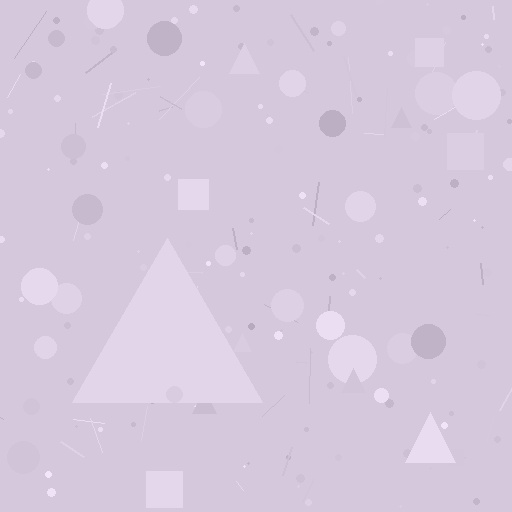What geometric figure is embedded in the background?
A triangle is embedded in the background.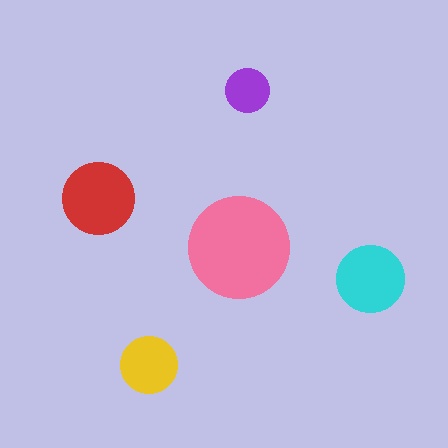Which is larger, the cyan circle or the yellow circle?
The cyan one.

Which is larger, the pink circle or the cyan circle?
The pink one.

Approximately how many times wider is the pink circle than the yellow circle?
About 2 times wider.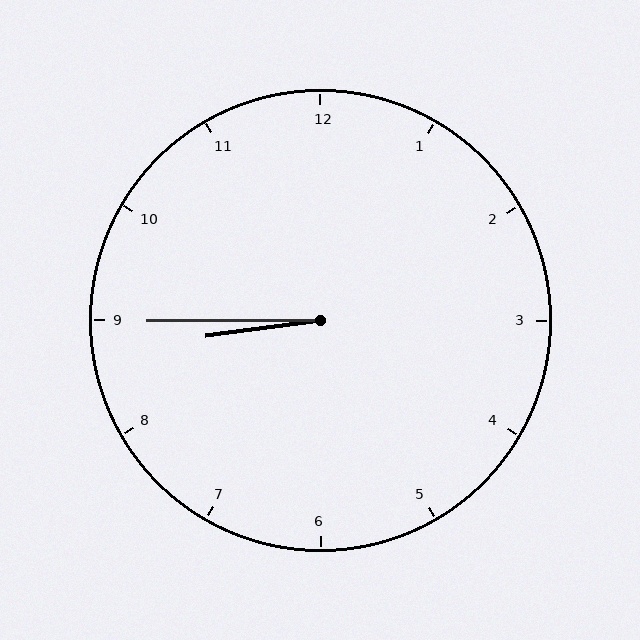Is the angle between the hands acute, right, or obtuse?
It is acute.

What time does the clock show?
8:45.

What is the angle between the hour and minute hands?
Approximately 8 degrees.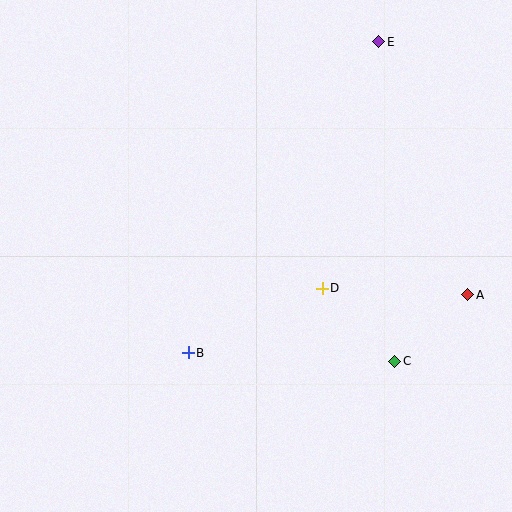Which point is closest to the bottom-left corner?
Point B is closest to the bottom-left corner.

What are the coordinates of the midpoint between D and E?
The midpoint between D and E is at (350, 165).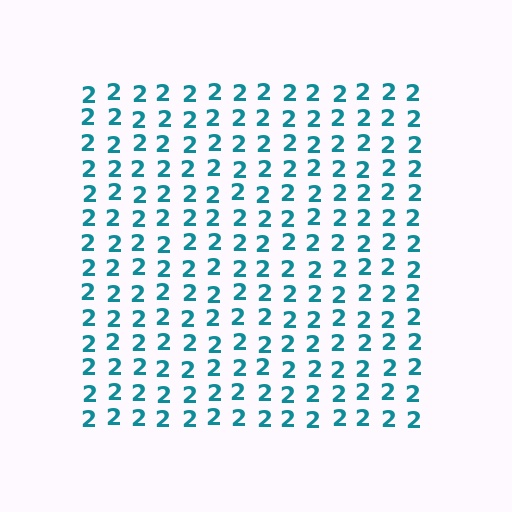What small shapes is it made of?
It is made of small digit 2's.